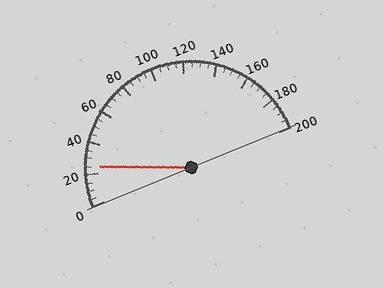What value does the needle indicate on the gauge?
The needle indicates approximately 25.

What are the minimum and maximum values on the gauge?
The gauge ranges from 0 to 200.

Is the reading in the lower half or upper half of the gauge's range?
The reading is in the lower half of the range (0 to 200).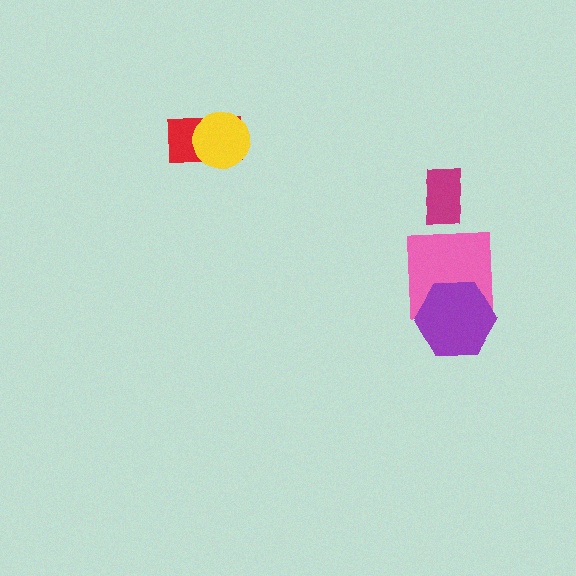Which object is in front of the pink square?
The purple hexagon is in front of the pink square.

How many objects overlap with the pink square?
1 object overlaps with the pink square.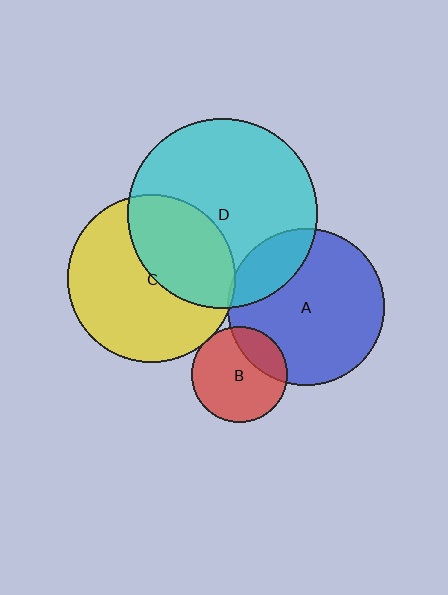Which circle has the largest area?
Circle D (cyan).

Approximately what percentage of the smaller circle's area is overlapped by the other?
Approximately 40%.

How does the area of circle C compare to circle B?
Approximately 3.1 times.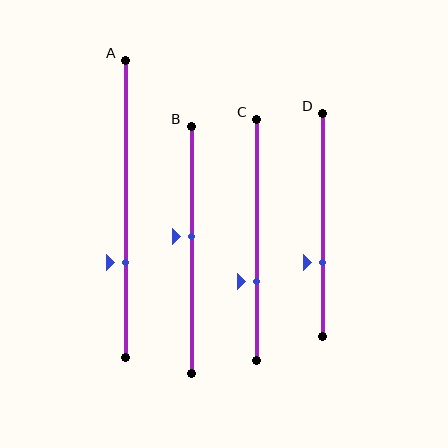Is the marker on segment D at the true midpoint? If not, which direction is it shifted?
No, the marker on segment D is shifted downward by about 17% of the segment length.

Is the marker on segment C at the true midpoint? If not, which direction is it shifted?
No, the marker on segment C is shifted downward by about 17% of the segment length.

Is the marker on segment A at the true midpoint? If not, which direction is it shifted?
No, the marker on segment A is shifted downward by about 18% of the segment length.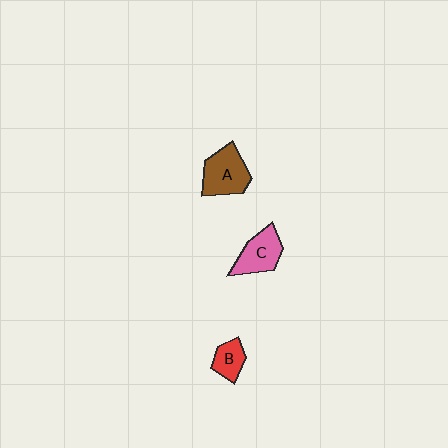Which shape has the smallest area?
Shape B (red).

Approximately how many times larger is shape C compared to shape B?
Approximately 1.6 times.